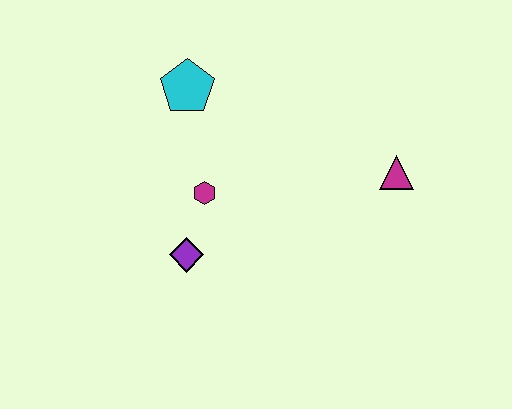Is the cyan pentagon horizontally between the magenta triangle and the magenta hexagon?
No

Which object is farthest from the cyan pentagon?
The magenta triangle is farthest from the cyan pentagon.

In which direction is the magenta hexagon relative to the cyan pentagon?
The magenta hexagon is below the cyan pentagon.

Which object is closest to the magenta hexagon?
The purple diamond is closest to the magenta hexagon.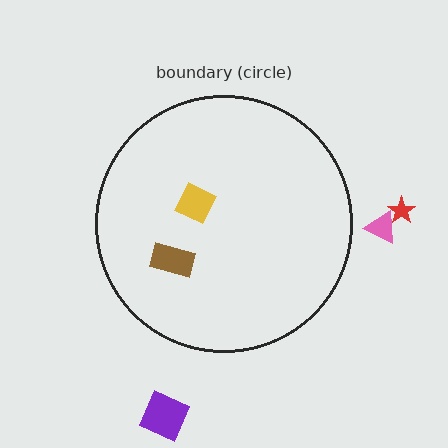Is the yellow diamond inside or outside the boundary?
Inside.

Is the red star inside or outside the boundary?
Outside.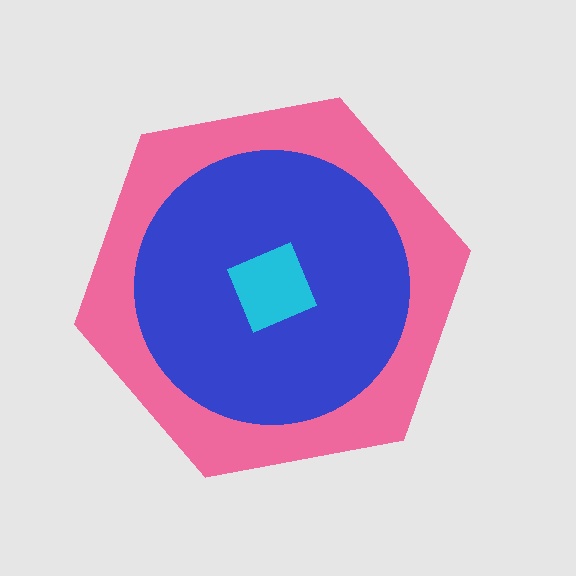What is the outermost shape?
The pink hexagon.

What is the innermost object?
The cyan square.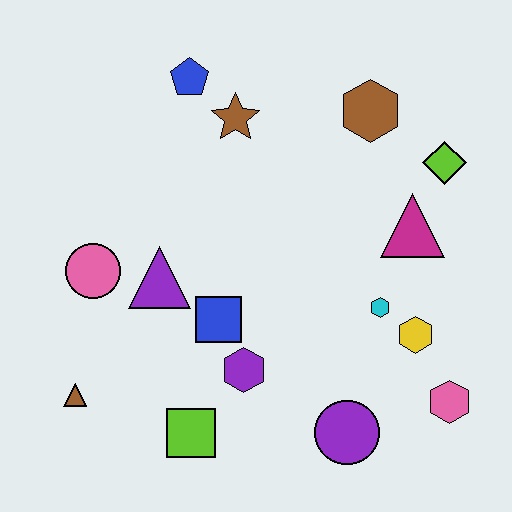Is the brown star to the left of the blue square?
No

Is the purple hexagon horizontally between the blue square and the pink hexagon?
Yes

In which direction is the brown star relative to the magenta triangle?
The brown star is to the left of the magenta triangle.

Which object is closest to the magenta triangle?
The lime diamond is closest to the magenta triangle.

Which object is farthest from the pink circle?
The pink hexagon is farthest from the pink circle.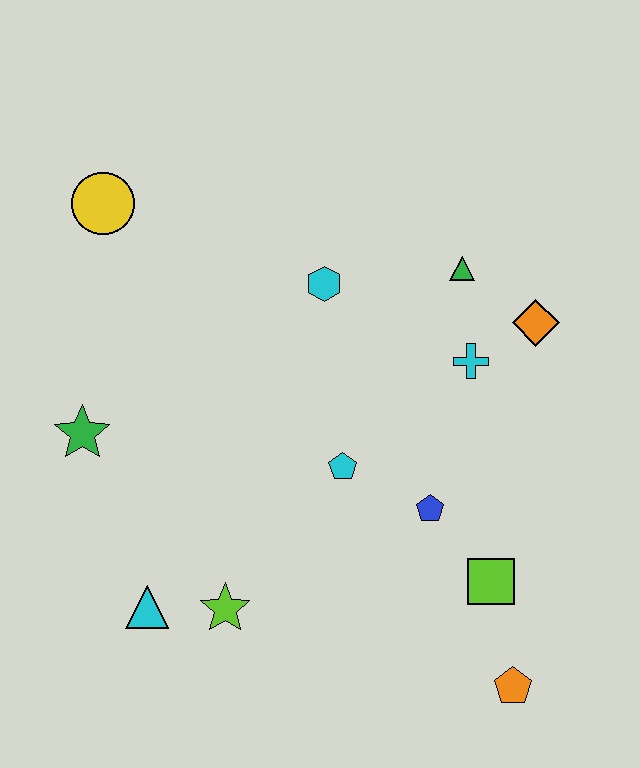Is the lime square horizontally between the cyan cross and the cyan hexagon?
No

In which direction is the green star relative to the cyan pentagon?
The green star is to the left of the cyan pentagon.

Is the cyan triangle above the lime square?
No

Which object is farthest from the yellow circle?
The orange pentagon is farthest from the yellow circle.